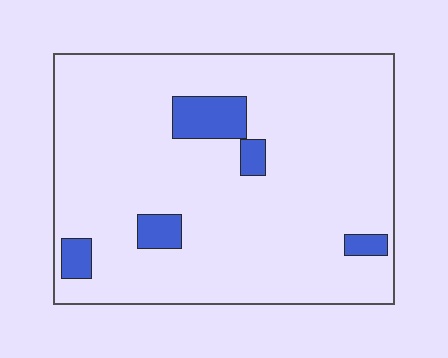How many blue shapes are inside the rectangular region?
5.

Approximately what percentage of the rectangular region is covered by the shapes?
Approximately 10%.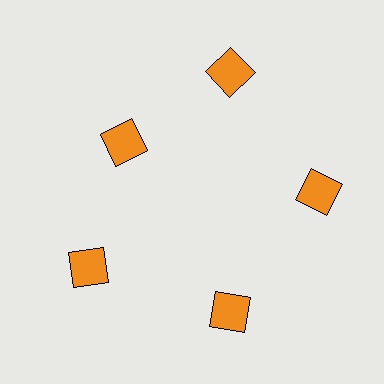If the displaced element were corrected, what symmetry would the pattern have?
It would have 5-fold rotational symmetry — the pattern would map onto itself every 72 degrees.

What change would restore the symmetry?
The symmetry would be restored by moving it outward, back onto the ring so that all 5 squares sit at equal angles and equal distance from the center.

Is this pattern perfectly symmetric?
No. The 5 orange squares are arranged in a ring, but one element near the 10 o'clock position is pulled inward toward the center, breaking the 5-fold rotational symmetry.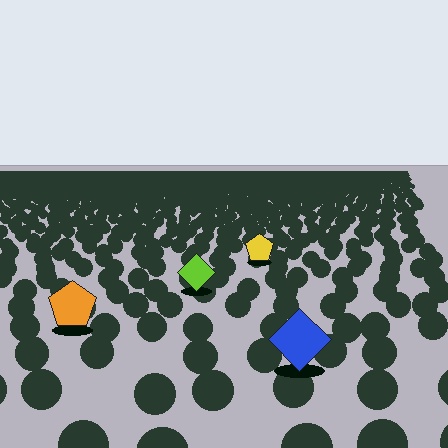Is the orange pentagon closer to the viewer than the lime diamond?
Yes. The orange pentagon is closer — you can tell from the texture gradient: the ground texture is coarser near it.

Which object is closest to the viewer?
The blue diamond is closest. The texture marks near it are larger and more spread out.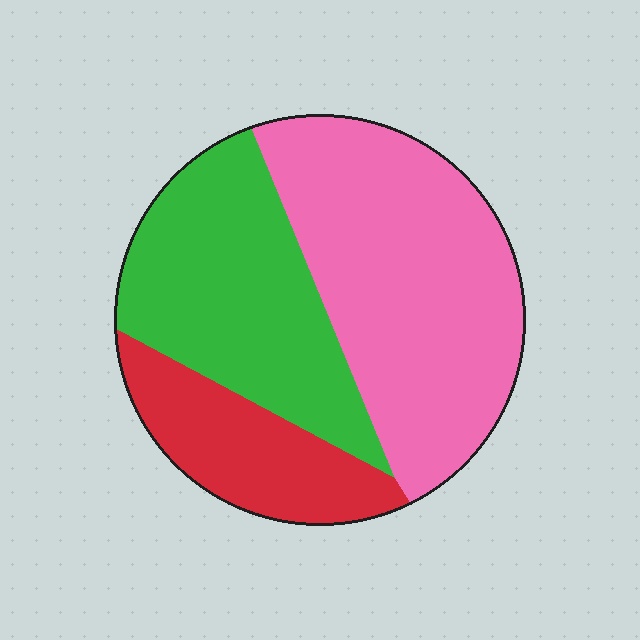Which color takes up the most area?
Pink, at roughly 45%.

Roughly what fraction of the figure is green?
Green covers around 35% of the figure.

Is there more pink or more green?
Pink.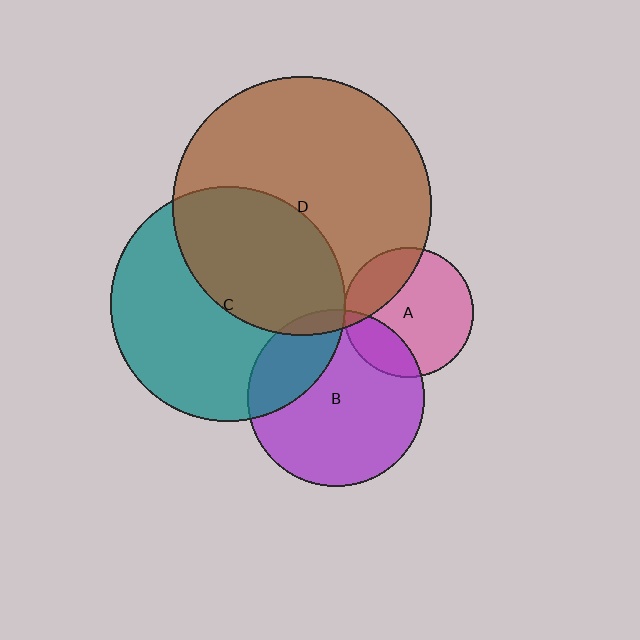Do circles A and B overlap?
Yes.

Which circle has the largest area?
Circle D (brown).